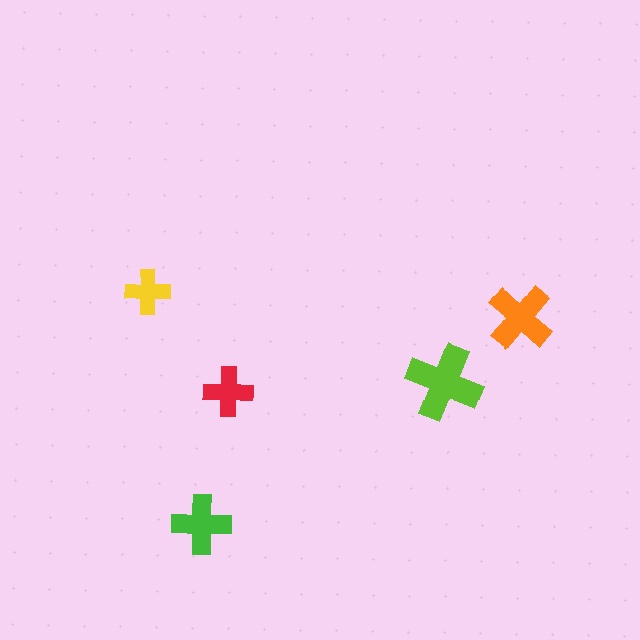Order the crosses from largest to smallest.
the lime one, the orange one, the green one, the red one, the yellow one.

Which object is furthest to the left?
The yellow cross is leftmost.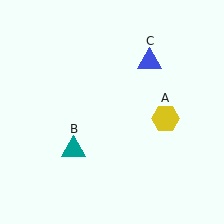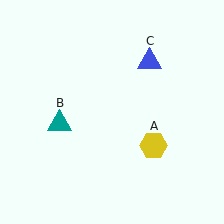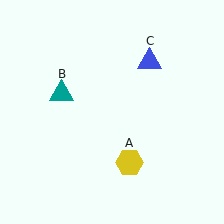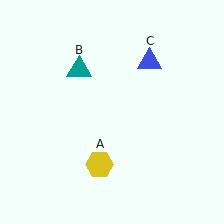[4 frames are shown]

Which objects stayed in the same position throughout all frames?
Blue triangle (object C) remained stationary.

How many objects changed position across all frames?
2 objects changed position: yellow hexagon (object A), teal triangle (object B).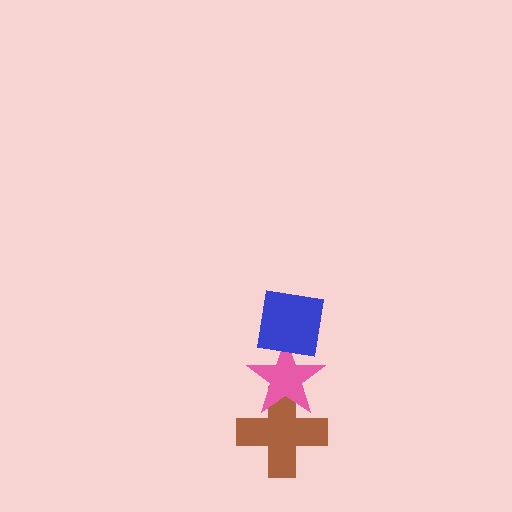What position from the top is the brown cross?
The brown cross is 3rd from the top.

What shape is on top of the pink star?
The blue square is on top of the pink star.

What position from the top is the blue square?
The blue square is 1st from the top.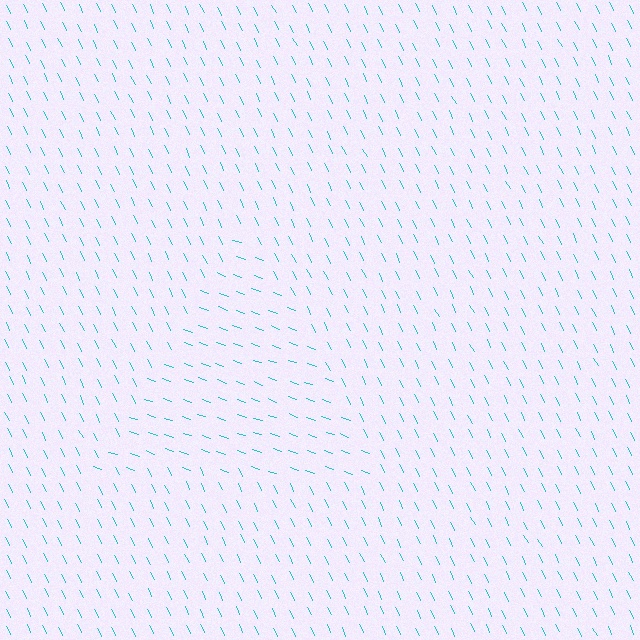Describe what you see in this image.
The image is filled with small cyan line segments. A triangle region in the image has lines oriented differently from the surrounding lines, creating a visible texture boundary.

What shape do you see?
I see a triangle.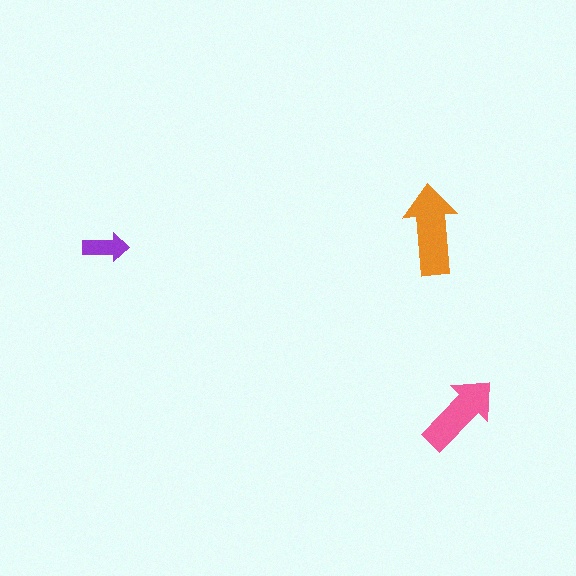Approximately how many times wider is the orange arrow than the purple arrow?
About 2 times wider.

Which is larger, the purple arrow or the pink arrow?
The pink one.